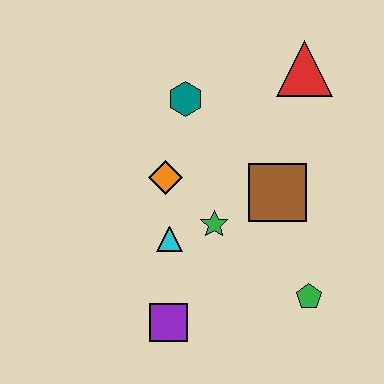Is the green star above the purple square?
Yes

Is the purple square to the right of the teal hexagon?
No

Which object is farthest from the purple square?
The red triangle is farthest from the purple square.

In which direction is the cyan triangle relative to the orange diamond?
The cyan triangle is below the orange diamond.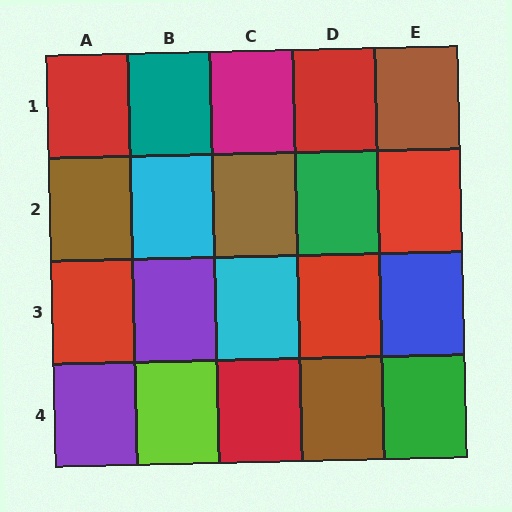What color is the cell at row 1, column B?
Teal.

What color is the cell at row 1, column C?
Magenta.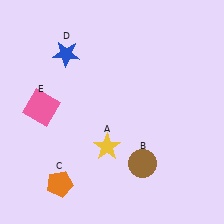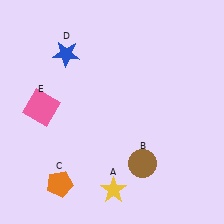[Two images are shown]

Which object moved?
The yellow star (A) moved down.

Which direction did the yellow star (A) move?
The yellow star (A) moved down.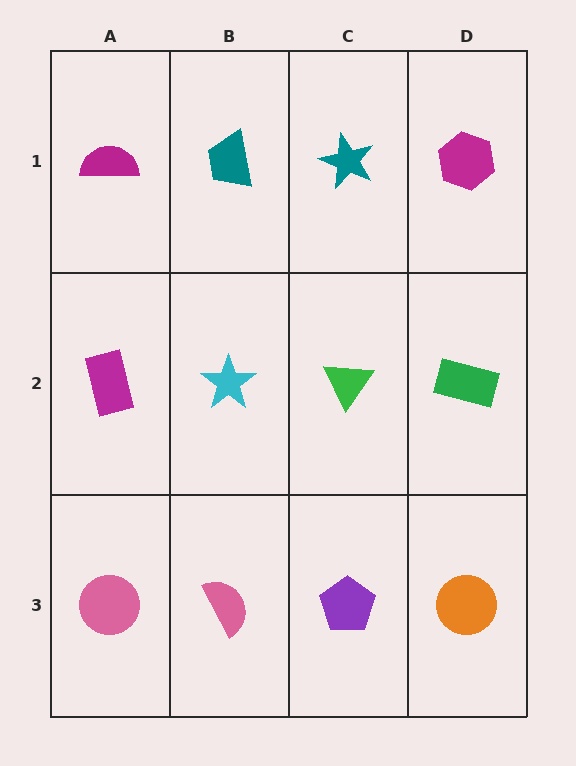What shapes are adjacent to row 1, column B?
A cyan star (row 2, column B), a magenta semicircle (row 1, column A), a teal star (row 1, column C).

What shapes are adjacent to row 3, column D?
A green rectangle (row 2, column D), a purple pentagon (row 3, column C).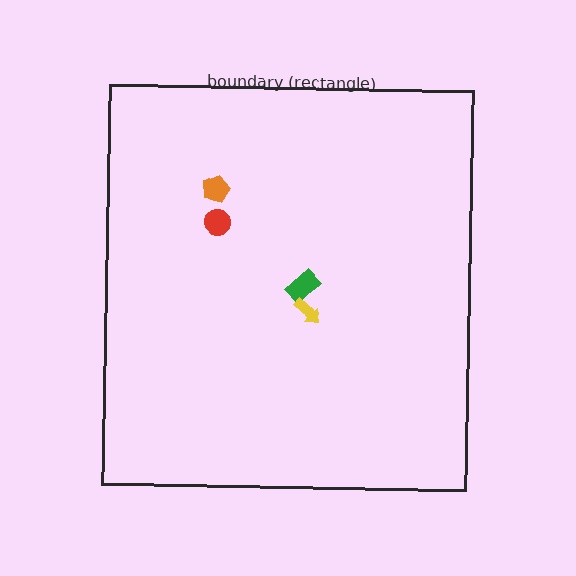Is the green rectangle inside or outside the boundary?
Inside.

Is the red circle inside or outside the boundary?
Inside.